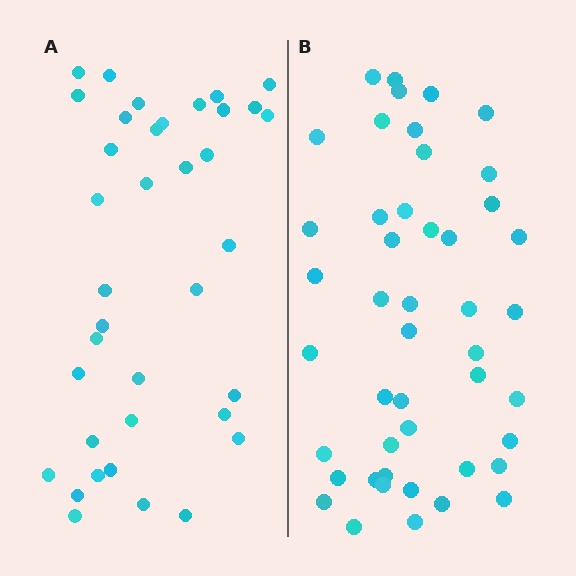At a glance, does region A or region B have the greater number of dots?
Region B (the right region) has more dots.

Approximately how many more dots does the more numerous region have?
Region B has roughly 8 or so more dots than region A.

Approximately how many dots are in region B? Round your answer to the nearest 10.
About 50 dots. (The exact count is 46, which rounds to 50.)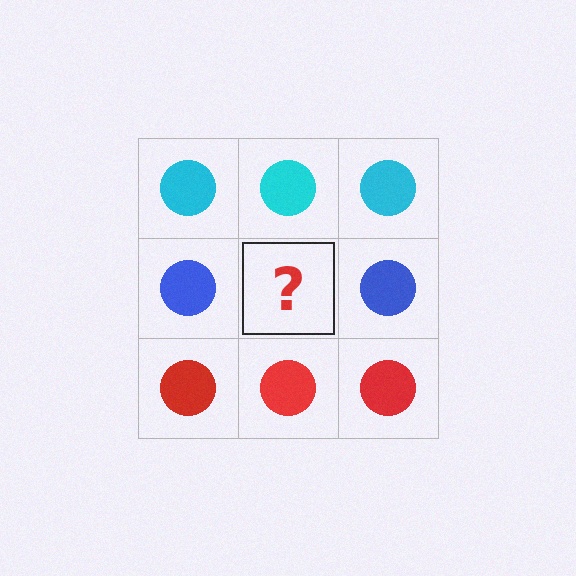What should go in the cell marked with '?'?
The missing cell should contain a blue circle.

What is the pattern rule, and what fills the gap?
The rule is that each row has a consistent color. The gap should be filled with a blue circle.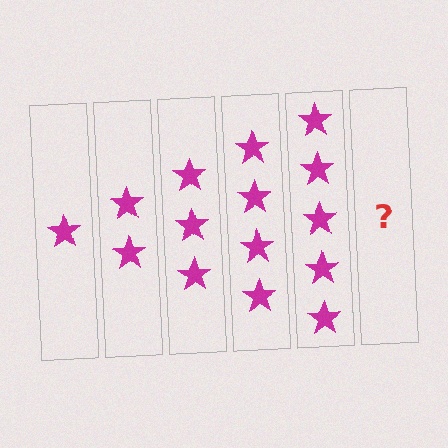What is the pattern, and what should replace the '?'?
The pattern is that each step adds one more star. The '?' should be 6 stars.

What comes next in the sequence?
The next element should be 6 stars.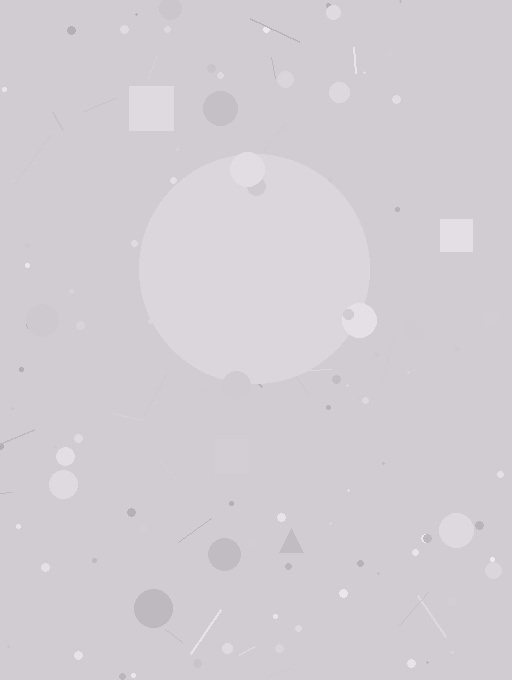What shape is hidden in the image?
A circle is hidden in the image.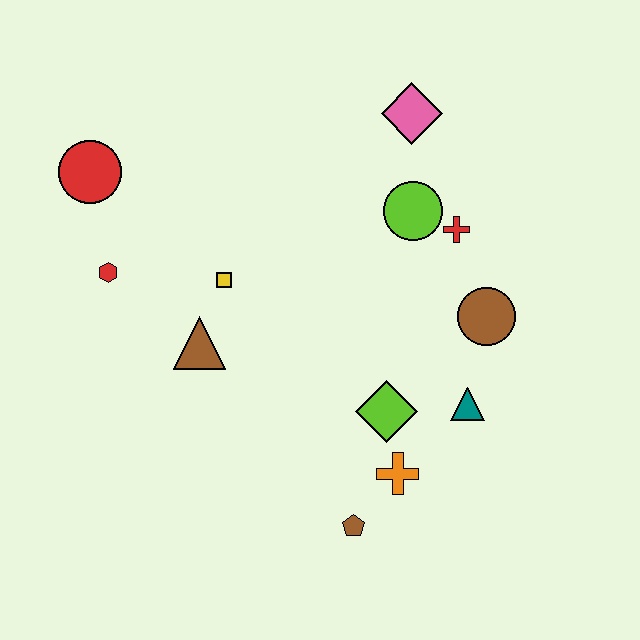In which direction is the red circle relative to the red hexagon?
The red circle is above the red hexagon.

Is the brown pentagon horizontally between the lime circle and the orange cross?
No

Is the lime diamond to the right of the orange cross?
No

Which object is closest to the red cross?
The lime circle is closest to the red cross.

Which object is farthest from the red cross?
The red circle is farthest from the red cross.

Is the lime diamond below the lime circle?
Yes